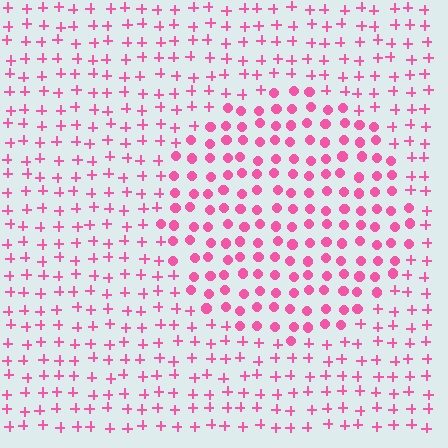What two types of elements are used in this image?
The image uses circles inside the circle region and plus signs outside it.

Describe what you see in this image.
The image is filled with small pink elements arranged in a uniform grid. A circle-shaped region contains circles, while the surrounding area contains plus signs. The boundary is defined purely by the change in element shape.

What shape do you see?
I see a circle.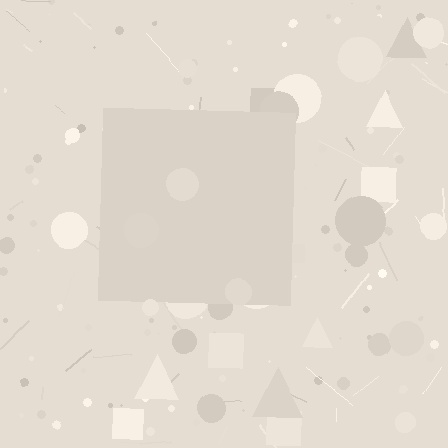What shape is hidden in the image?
A square is hidden in the image.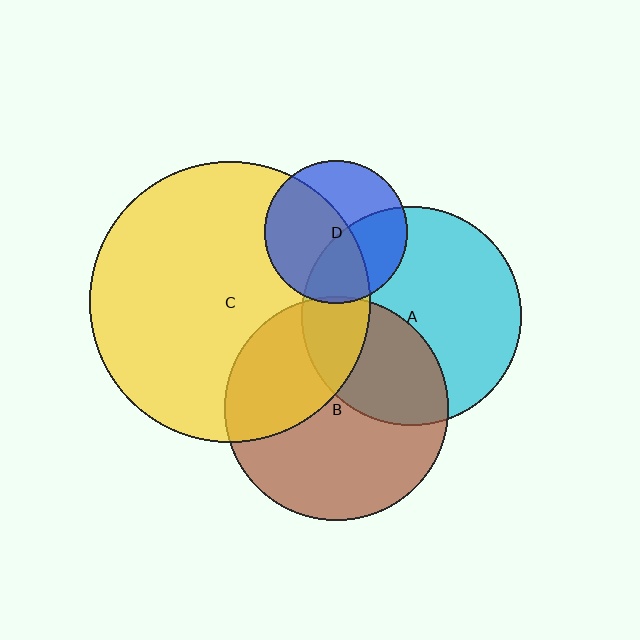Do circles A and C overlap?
Yes.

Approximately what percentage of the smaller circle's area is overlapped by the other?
Approximately 20%.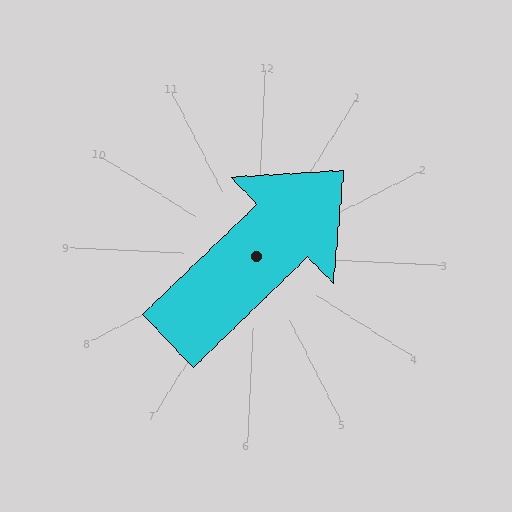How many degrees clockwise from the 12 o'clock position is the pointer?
Approximately 43 degrees.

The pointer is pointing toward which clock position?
Roughly 1 o'clock.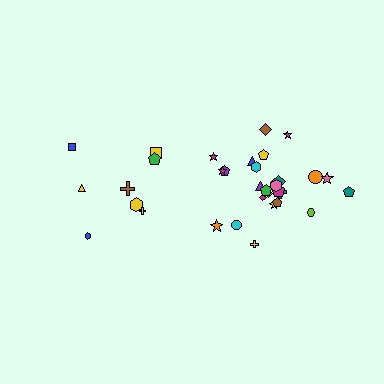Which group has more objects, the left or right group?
The right group.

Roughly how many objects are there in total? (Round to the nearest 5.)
Roughly 35 objects in total.